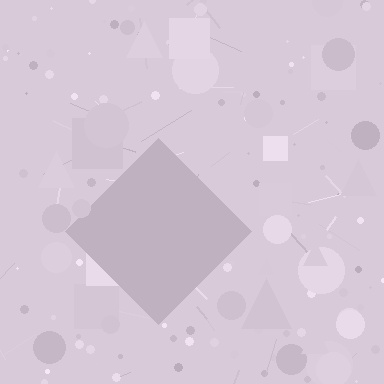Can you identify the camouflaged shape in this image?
The camouflaged shape is a diamond.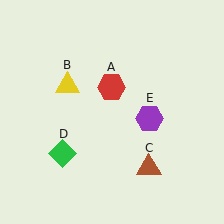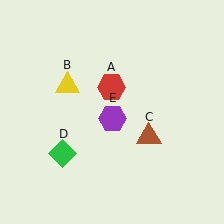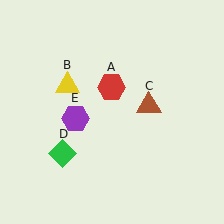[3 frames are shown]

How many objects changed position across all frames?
2 objects changed position: brown triangle (object C), purple hexagon (object E).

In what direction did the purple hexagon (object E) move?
The purple hexagon (object E) moved left.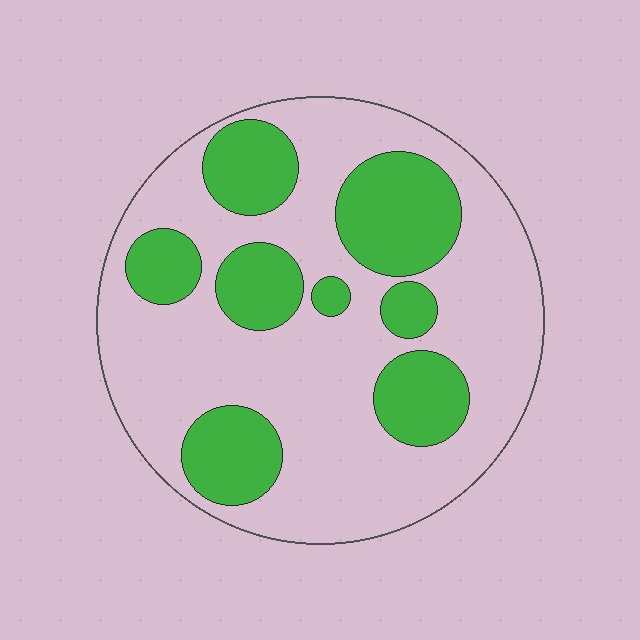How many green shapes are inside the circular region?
8.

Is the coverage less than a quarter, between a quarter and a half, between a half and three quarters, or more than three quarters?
Between a quarter and a half.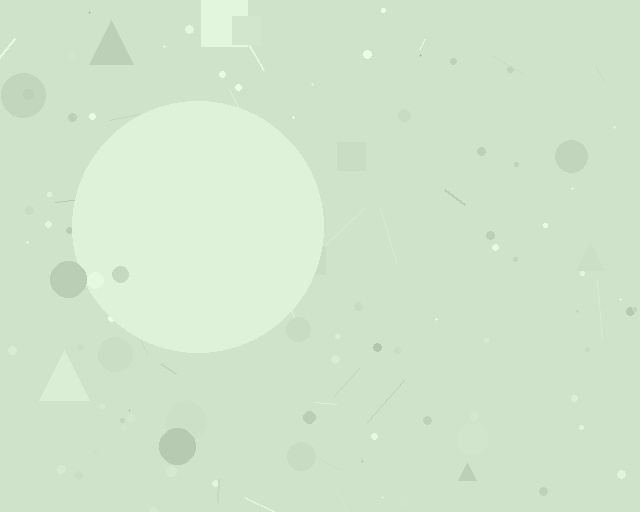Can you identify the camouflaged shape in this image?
The camouflaged shape is a circle.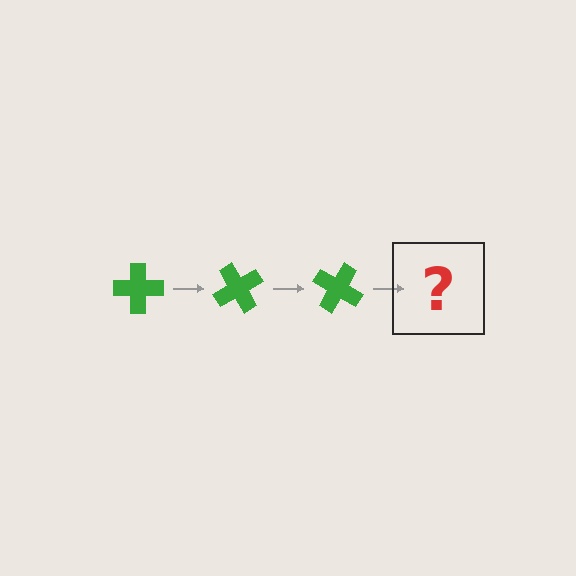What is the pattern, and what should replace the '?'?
The pattern is that the cross rotates 60 degrees each step. The '?' should be a green cross rotated 180 degrees.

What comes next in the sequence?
The next element should be a green cross rotated 180 degrees.